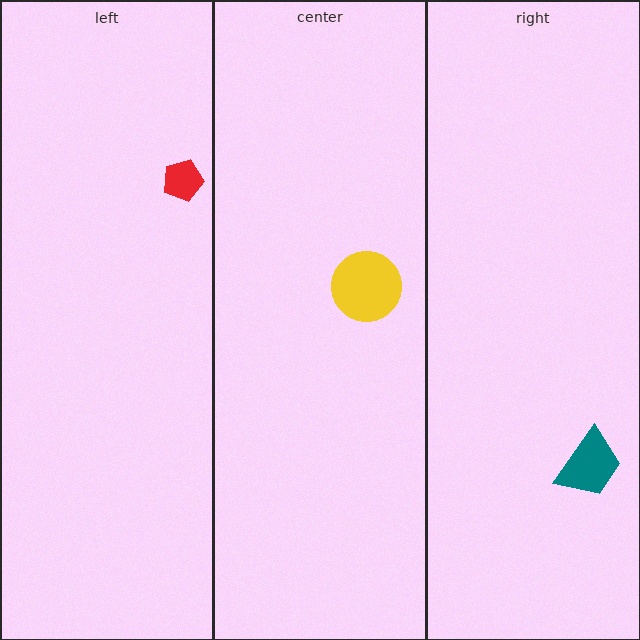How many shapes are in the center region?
1.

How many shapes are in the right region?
1.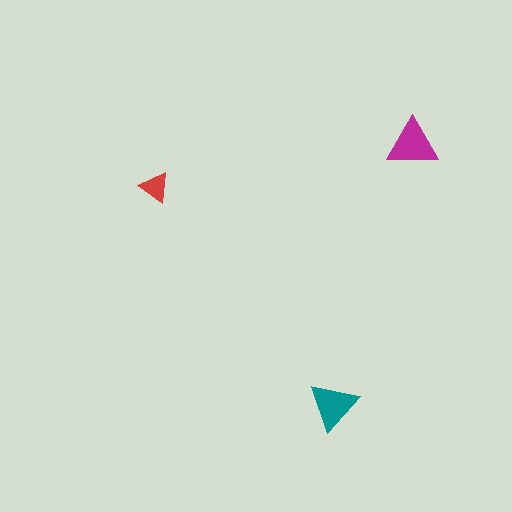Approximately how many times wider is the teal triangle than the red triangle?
About 1.5 times wider.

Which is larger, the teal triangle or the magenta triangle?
The magenta one.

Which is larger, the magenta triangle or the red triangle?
The magenta one.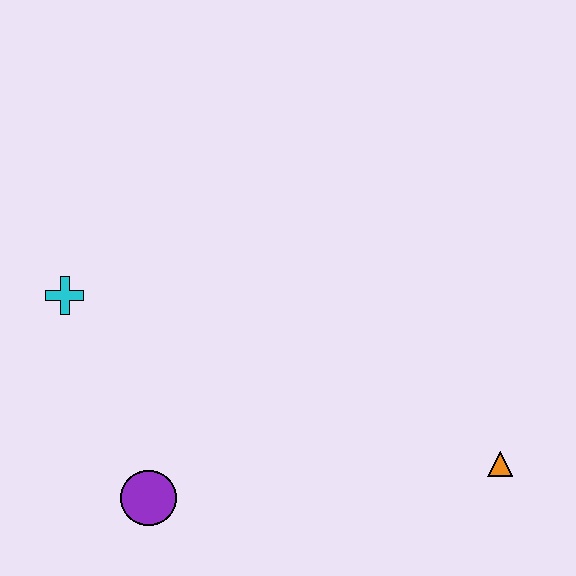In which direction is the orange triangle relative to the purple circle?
The orange triangle is to the right of the purple circle.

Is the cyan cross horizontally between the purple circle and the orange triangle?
No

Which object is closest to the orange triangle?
The purple circle is closest to the orange triangle.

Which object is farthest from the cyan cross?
The orange triangle is farthest from the cyan cross.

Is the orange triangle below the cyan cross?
Yes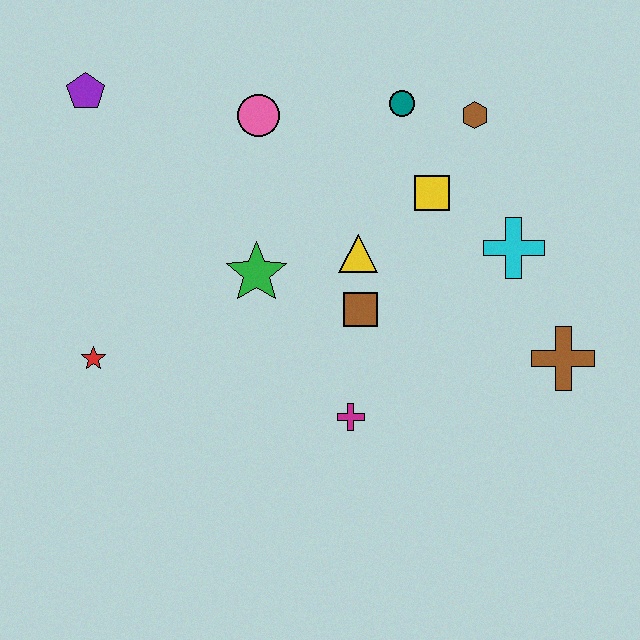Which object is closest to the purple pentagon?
The pink circle is closest to the purple pentagon.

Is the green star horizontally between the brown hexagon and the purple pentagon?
Yes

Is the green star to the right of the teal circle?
No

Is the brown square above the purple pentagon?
No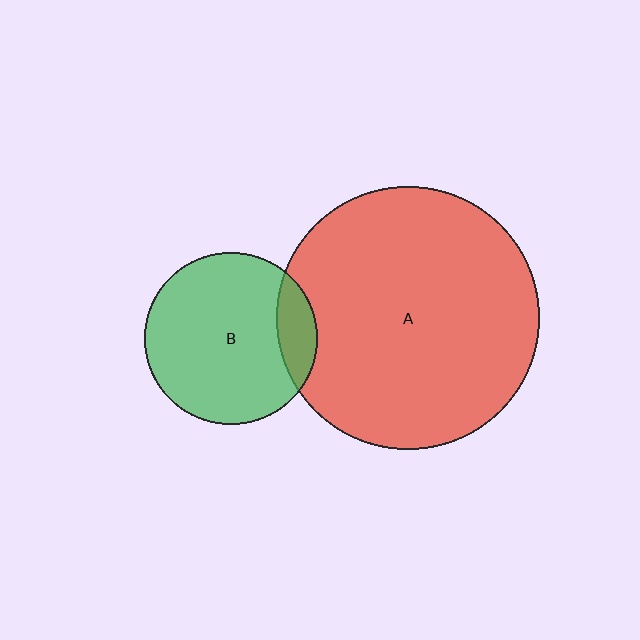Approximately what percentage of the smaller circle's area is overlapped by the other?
Approximately 15%.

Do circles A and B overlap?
Yes.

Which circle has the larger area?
Circle A (red).